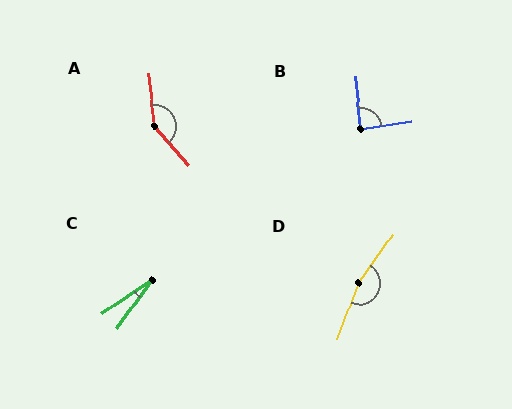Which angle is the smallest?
C, at approximately 21 degrees.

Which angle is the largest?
D, at approximately 164 degrees.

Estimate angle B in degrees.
Approximately 87 degrees.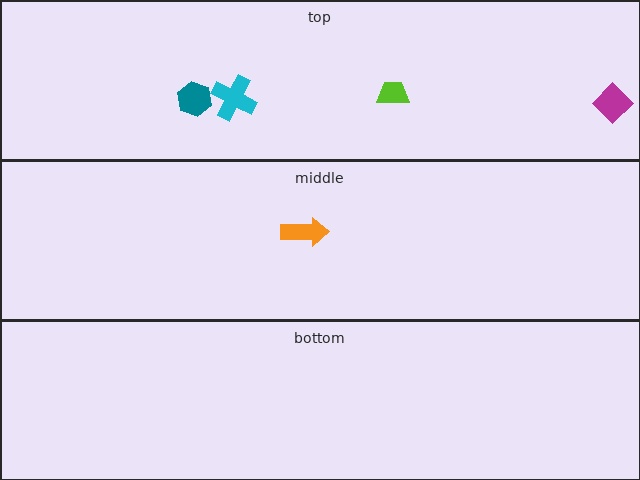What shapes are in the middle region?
The orange arrow.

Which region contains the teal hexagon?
The top region.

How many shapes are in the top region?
4.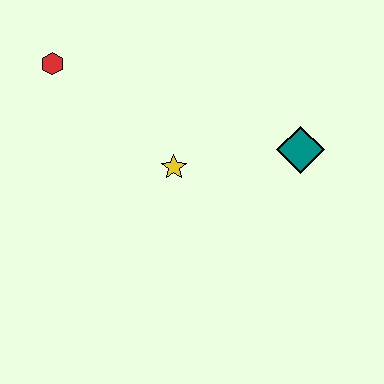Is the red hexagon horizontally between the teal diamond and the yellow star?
No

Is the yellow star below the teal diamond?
Yes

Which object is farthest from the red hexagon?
The teal diamond is farthest from the red hexagon.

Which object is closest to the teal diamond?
The yellow star is closest to the teal diamond.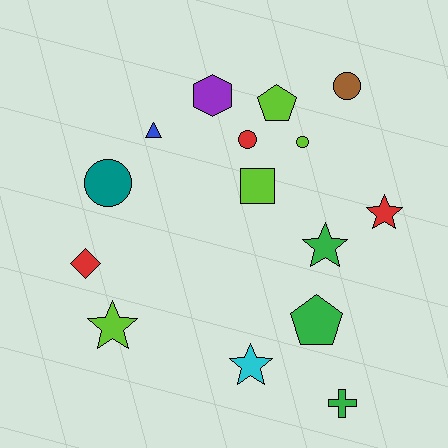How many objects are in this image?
There are 15 objects.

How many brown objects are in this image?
There is 1 brown object.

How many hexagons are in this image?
There is 1 hexagon.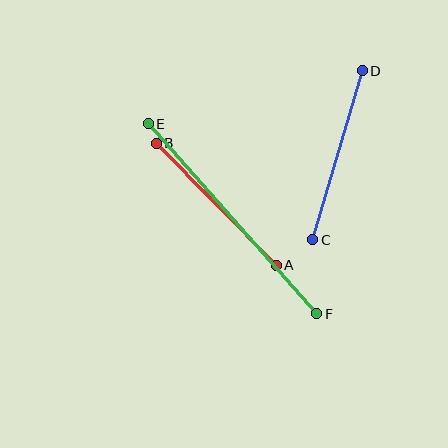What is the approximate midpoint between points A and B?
The midpoint is at approximately (216, 204) pixels.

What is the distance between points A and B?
The distance is approximately 171 pixels.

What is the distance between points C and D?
The distance is approximately 176 pixels.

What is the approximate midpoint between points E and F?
The midpoint is at approximately (233, 219) pixels.